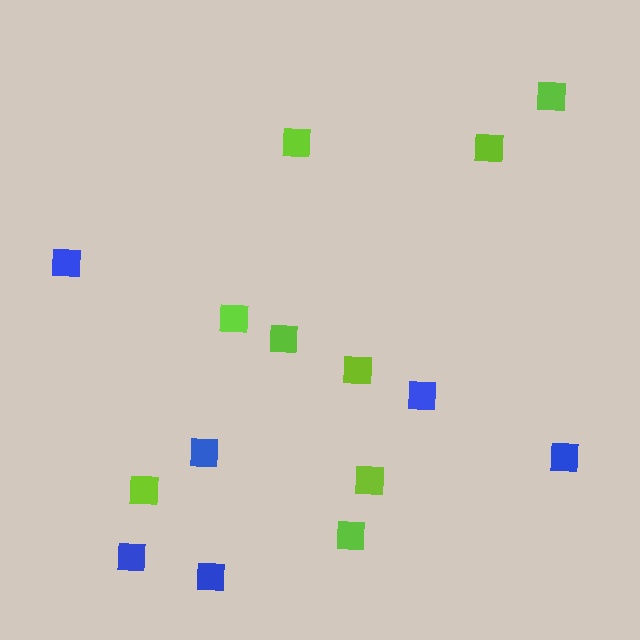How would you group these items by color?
There are 2 groups: one group of lime squares (9) and one group of blue squares (6).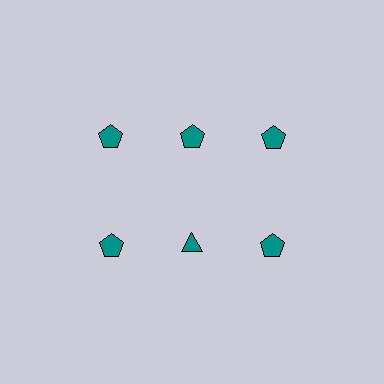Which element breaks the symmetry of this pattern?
The teal triangle in the second row, second from left column breaks the symmetry. All other shapes are teal pentagons.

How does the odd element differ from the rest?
It has a different shape: triangle instead of pentagon.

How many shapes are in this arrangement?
There are 6 shapes arranged in a grid pattern.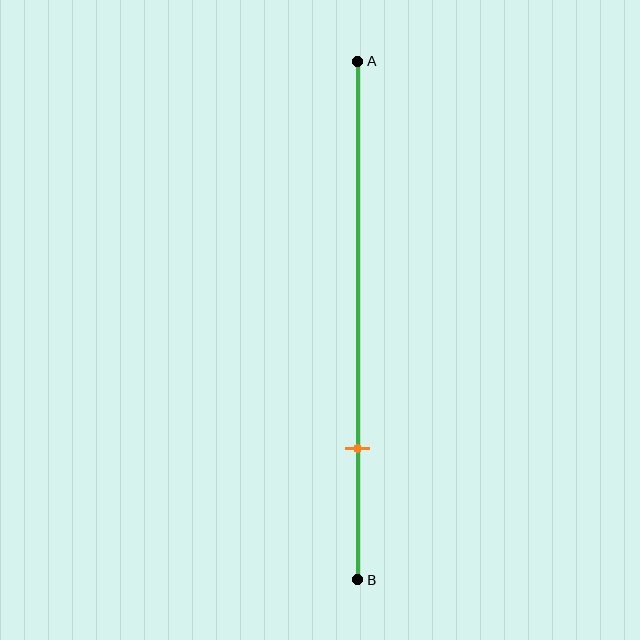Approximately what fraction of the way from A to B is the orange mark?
The orange mark is approximately 75% of the way from A to B.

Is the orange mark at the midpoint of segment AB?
No, the mark is at about 75% from A, not at the 50% midpoint.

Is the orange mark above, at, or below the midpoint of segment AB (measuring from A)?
The orange mark is below the midpoint of segment AB.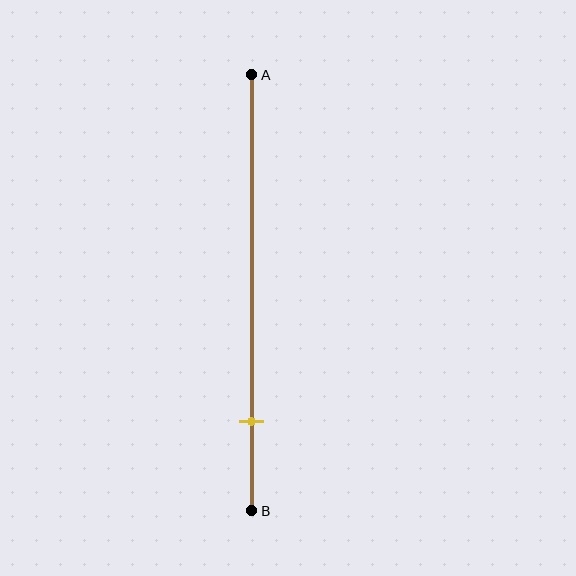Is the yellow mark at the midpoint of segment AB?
No, the mark is at about 80% from A, not at the 50% midpoint.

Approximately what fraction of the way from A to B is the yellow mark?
The yellow mark is approximately 80% of the way from A to B.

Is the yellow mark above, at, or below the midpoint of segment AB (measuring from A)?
The yellow mark is below the midpoint of segment AB.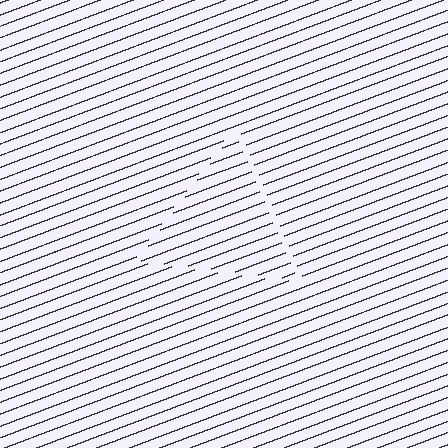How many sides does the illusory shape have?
3 sides — the line-ends trace a triangle.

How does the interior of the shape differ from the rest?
The interior of the shape contains the same grating, shifted by half a period — the contour is defined by the phase discontinuity where line-ends from the inner and outer gratings abut.